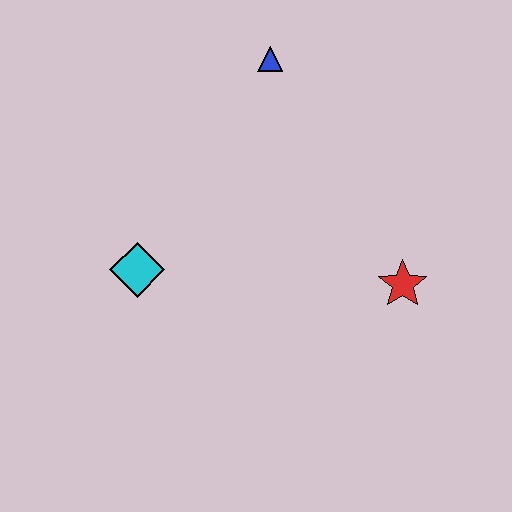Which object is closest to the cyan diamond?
The blue triangle is closest to the cyan diamond.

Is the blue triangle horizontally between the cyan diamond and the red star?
Yes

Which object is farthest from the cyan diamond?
The red star is farthest from the cyan diamond.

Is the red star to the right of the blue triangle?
Yes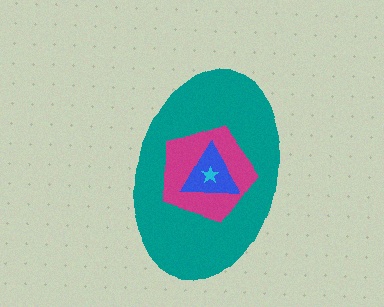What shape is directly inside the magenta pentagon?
The blue triangle.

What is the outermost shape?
The teal ellipse.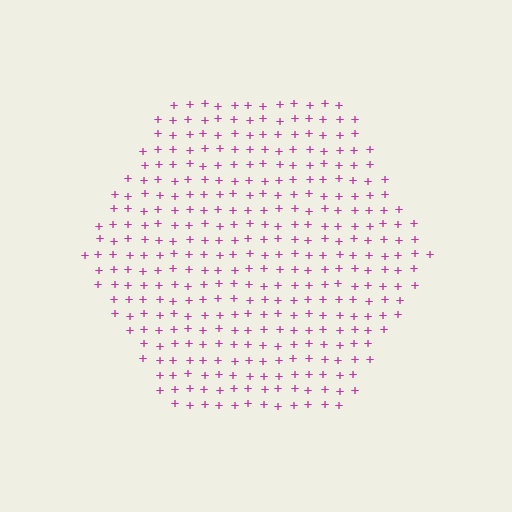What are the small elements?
The small elements are plus signs.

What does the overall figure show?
The overall figure shows a hexagon.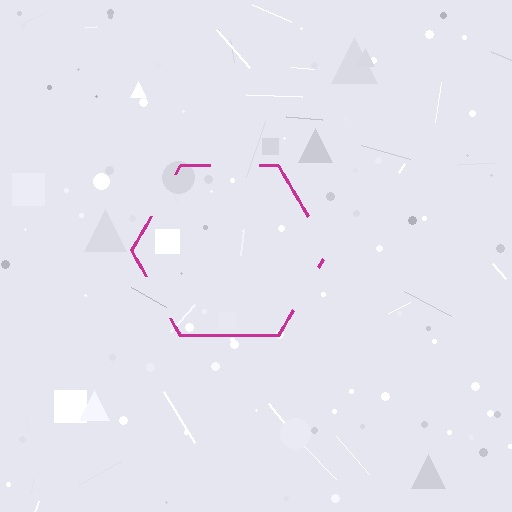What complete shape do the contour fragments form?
The contour fragments form a hexagon.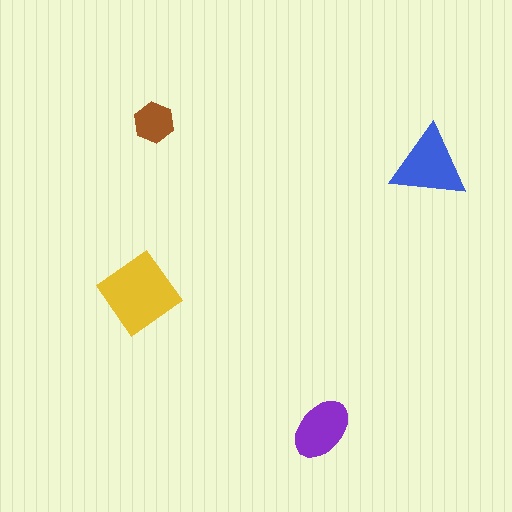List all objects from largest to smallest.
The yellow diamond, the blue triangle, the purple ellipse, the brown hexagon.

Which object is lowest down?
The purple ellipse is bottommost.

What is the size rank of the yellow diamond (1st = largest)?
1st.